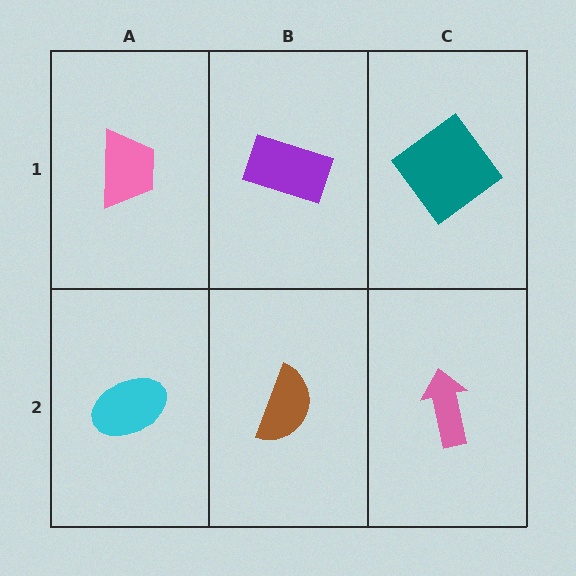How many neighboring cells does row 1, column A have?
2.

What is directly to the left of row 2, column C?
A brown semicircle.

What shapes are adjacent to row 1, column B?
A brown semicircle (row 2, column B), a pink trapezoid (row 1, column A), a teal diamond (row 1, column C).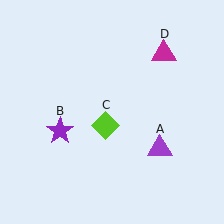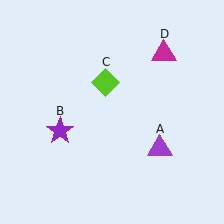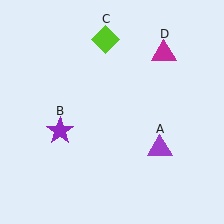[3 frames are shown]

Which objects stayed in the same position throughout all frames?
Purple triangle (object A) and purple star (object B) and magenta triangle (object D) remained stationary.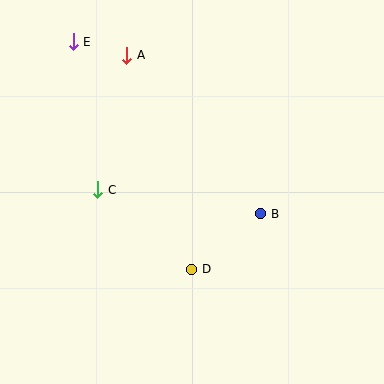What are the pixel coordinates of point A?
Point A is at (127, 55).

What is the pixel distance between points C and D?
The distance between C and D is 123 pixels.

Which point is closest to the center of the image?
Point B at (261, 214) is closest to the center.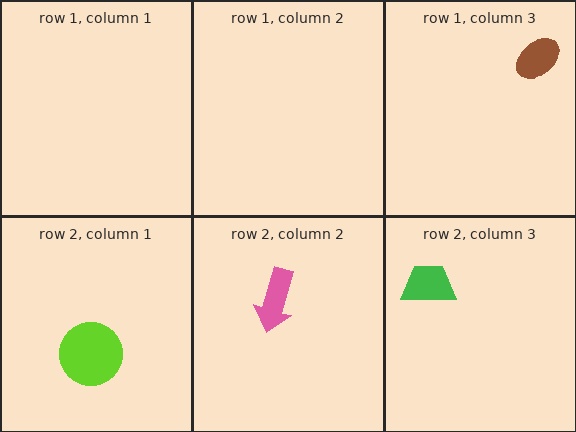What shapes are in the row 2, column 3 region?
The green trapezoid.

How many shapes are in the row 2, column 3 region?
1.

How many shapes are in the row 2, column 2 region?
1.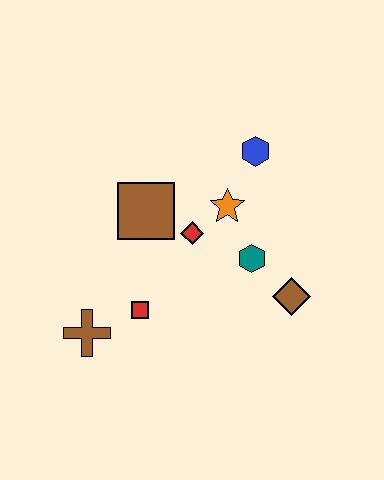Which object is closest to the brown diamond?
The teal hexagon is closest to the brown diamond.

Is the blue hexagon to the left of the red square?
No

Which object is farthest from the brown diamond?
The brown cross is farthest from the brown diamond.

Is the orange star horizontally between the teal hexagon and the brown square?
Yes